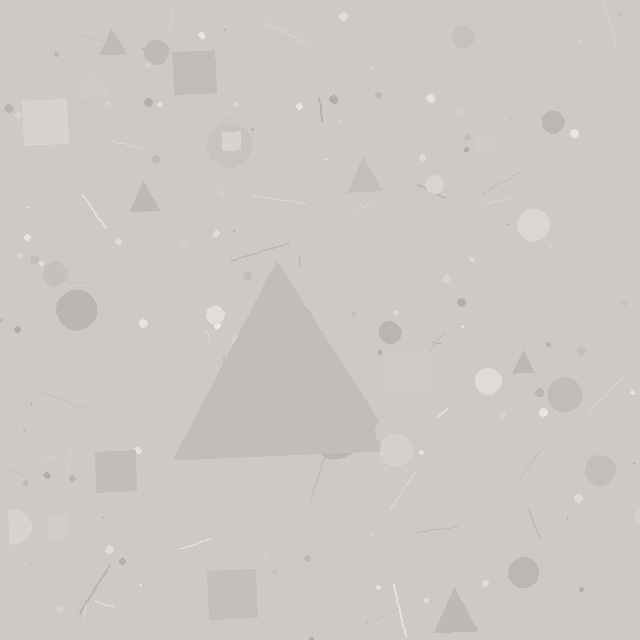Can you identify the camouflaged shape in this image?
The camouflaged shape is a triangle.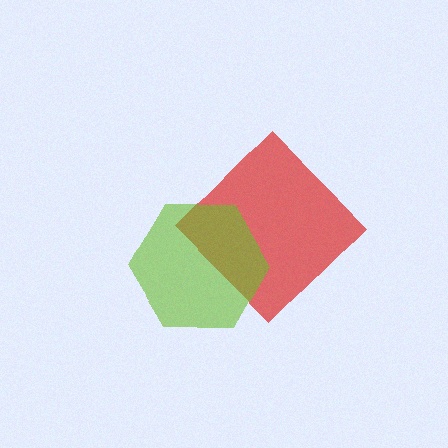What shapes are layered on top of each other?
The layered shapes are: a red diamond, a lime hexagon.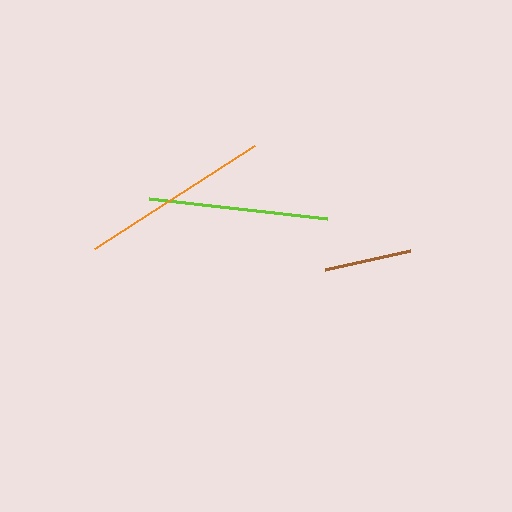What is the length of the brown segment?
The brown segment is approximately 87 pixels long.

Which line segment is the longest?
The orange line is the longest at approximately 190 pixels.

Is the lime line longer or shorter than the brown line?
The lime line is longer than the brown line.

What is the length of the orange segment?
The orange segment is approximately 190 pixels long.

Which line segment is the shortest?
The brown line is the shortest at approximately 87 pixels.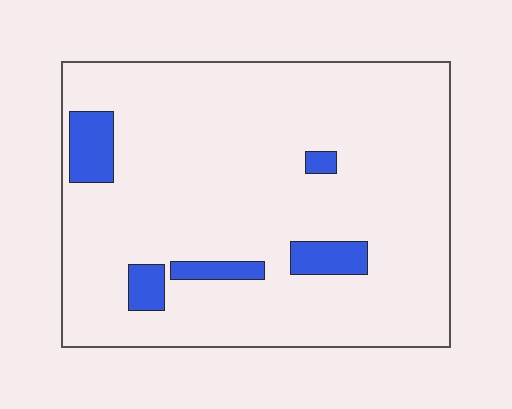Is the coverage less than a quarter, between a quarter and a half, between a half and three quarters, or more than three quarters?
Less than a quarter.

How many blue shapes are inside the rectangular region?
5.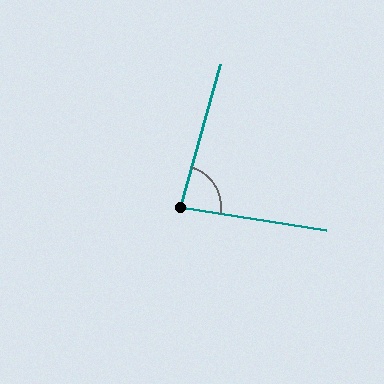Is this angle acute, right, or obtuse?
It is acute.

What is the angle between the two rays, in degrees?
Approximately 83 degrees.